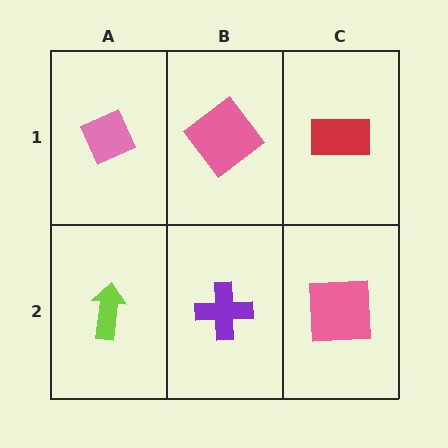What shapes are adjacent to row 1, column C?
A pink square (row 2, column C), a pink diamond (row 1, column B).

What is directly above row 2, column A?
A pink diamond.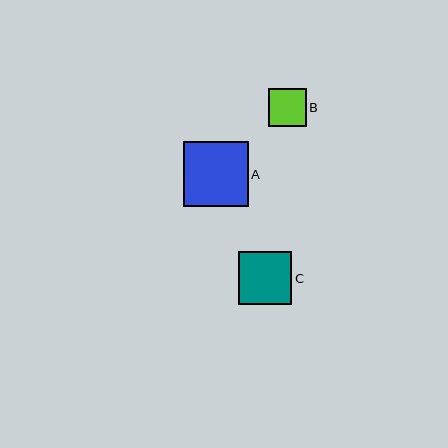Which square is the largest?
Square A is the largest with a size of approximately 65 pixels.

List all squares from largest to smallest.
From largest to smallest: A, C, B.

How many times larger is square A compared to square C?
Square A is approximately 1.2 times the size of square C.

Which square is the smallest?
Square B is the smallest with a size of approximately 38 pixels.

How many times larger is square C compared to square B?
Square C is approximately 1.4 times the size of square B.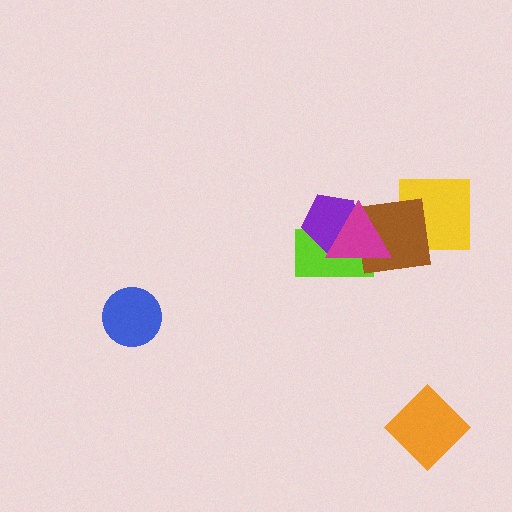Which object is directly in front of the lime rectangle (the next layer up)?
The purple pentagon is directly in front of the lime rectangle.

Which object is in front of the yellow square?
The brown square is in front of the yellow square.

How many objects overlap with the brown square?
3 objects overlap with the brown square.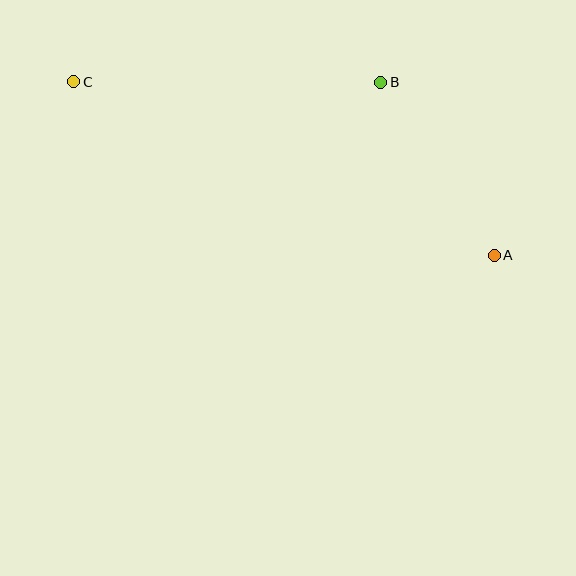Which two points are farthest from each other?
Points A and C are farthest from each other.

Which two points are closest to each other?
Points A and B are closest to each other.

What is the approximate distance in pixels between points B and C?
The distance between B and C is approximately 307 pixels.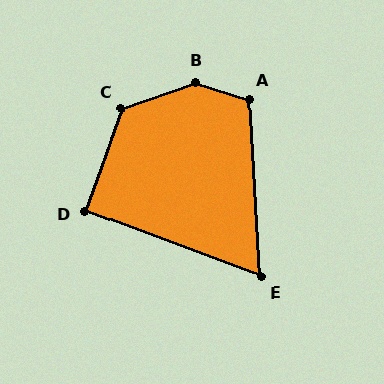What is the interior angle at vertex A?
Approximately 111 degrees (obtuse).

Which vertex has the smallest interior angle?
E, at approximately 66 degrees.